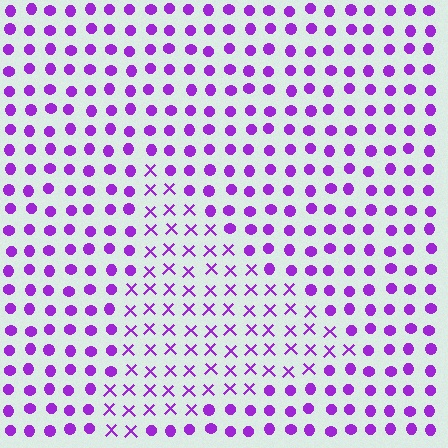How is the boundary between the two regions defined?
The boundary is defined by a change in element shape: X marks inside vs. circles outside. All elements share the same color and spacing.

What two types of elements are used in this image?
The image uses X marks inside the triangle region and circles outside it.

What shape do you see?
I see a triangle.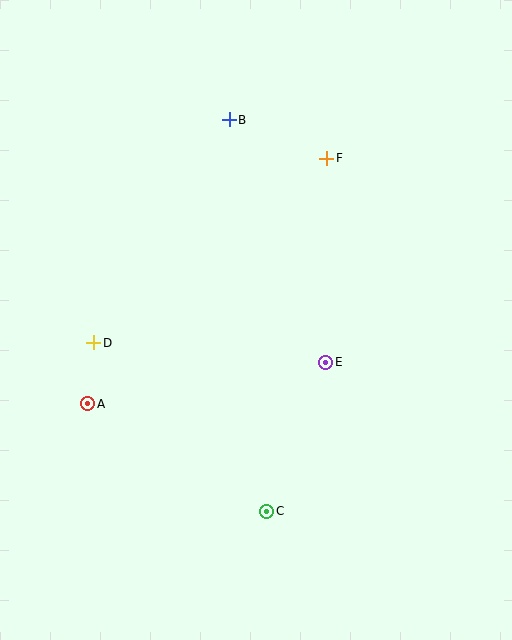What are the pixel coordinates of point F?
Point F is at (327, 158).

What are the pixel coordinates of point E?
Point E is at (326, 362).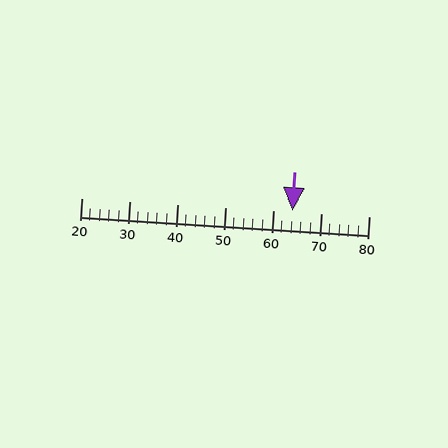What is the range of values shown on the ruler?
The ruler shows values from 20 to 80.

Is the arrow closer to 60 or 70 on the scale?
The arrow is closer to 60.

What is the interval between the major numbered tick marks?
The major tick marks are spaced 10 units apart.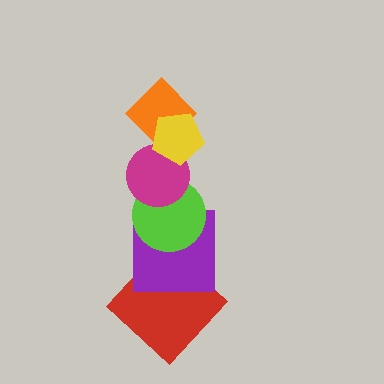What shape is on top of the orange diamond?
The yellow pentagon is on top of the orange diamond.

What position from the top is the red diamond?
The red diamond is 6th from the top.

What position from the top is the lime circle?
The lime circle is 4th from the top.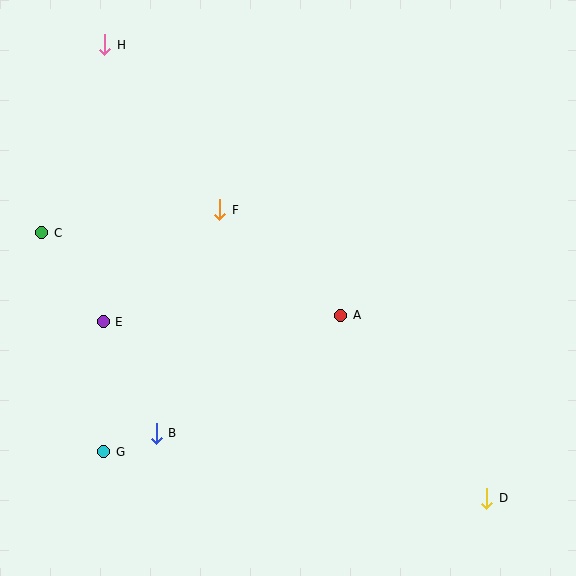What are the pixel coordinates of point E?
Point E is at (103, 322).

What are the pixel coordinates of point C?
Point C is at (42, 233).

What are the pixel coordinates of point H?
Point H is at (105, 45).